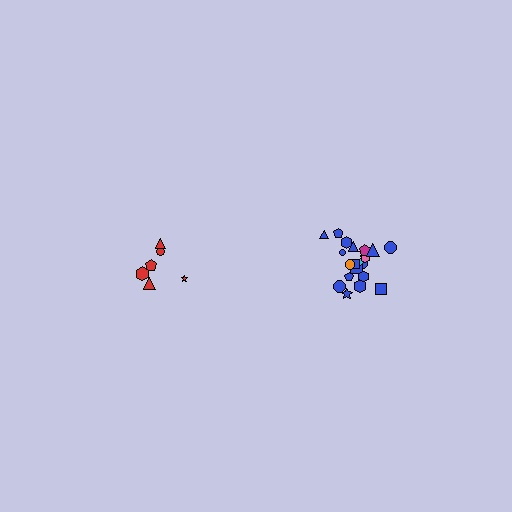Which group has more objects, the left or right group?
The right group.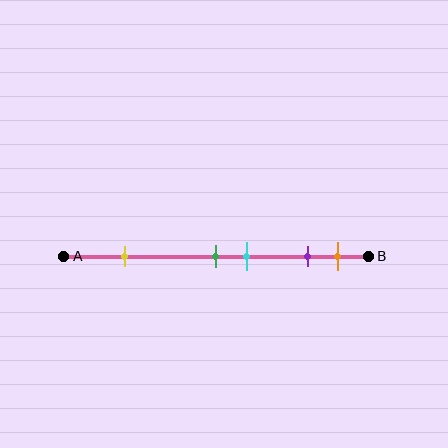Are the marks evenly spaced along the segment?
No, the marks are not evenly spaced.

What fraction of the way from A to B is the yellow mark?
The yellow mark is approximately 20% (0.2) of the way from A to B.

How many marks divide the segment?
There are 5 marks dividing the segment.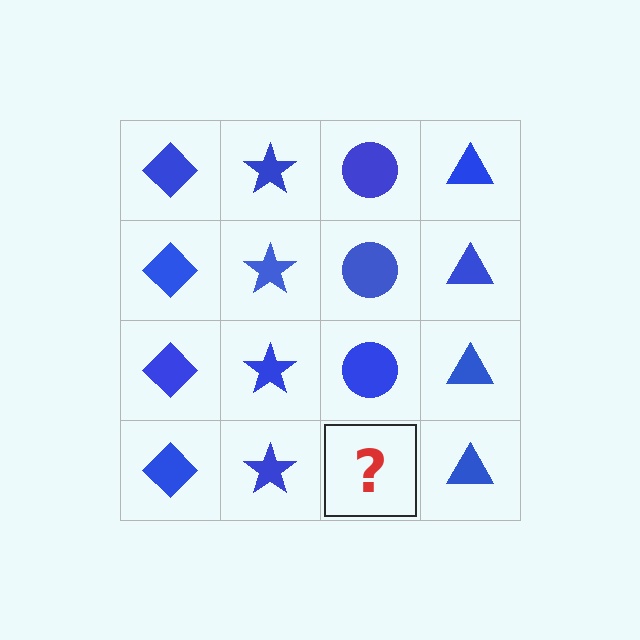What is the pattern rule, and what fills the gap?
The rule is that each column has a consistent shape. The gap should be filled with a blue circle.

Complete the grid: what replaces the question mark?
The question mark should be replaced with a blue circle.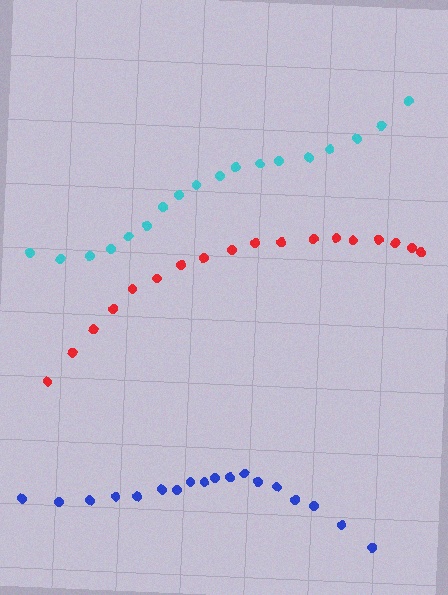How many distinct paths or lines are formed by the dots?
There are 3 distinct paths.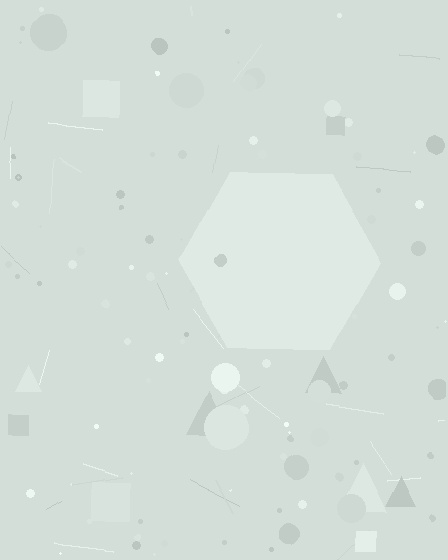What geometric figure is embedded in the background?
A hexagon is embedded in the background.